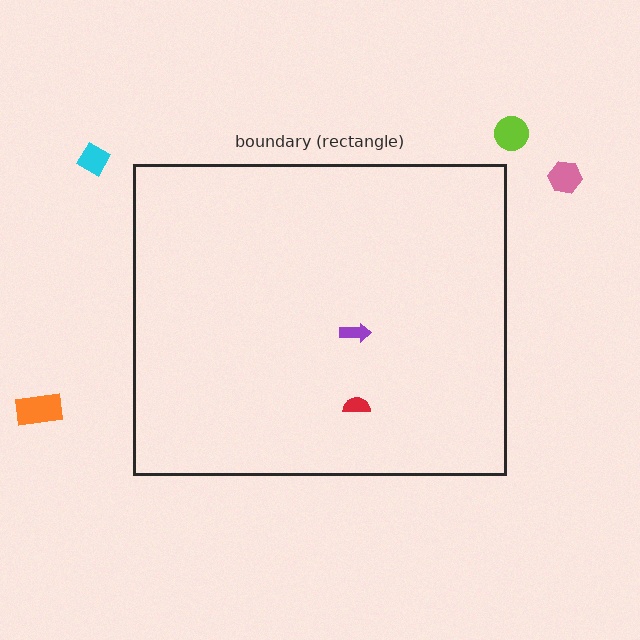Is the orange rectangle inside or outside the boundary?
Outside.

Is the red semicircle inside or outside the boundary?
Inside.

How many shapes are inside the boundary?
2 inside, 4 outside.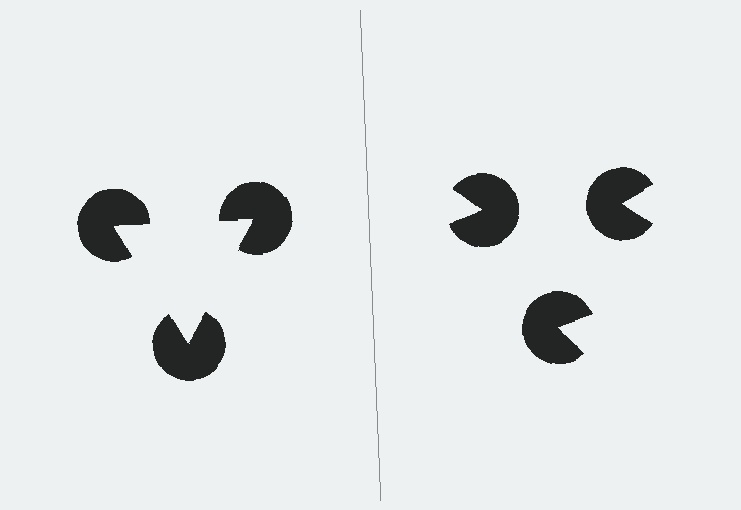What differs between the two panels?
The pac-man discs are positioned identically on both sides; only the wedge orientations differ. On the left they align to a triangle; on the right they are misaligned.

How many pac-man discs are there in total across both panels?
6 — 3 on each side.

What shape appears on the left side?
An illusory triangle.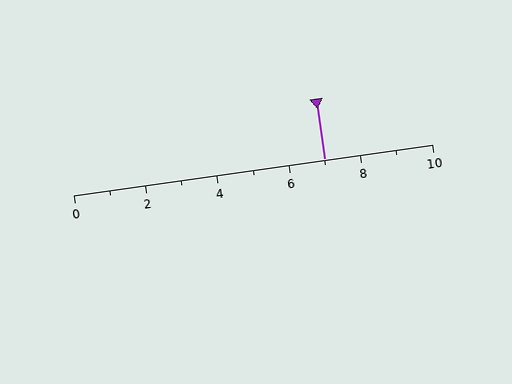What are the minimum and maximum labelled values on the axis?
The axis runs from 0 to 10.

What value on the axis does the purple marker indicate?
The marker indicates approximately 7.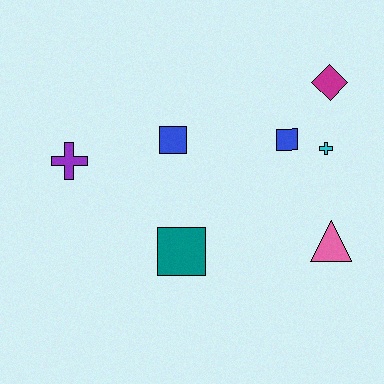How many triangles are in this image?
There is 1 triangle.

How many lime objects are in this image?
There are no lime objects.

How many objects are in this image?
There are 7 objects.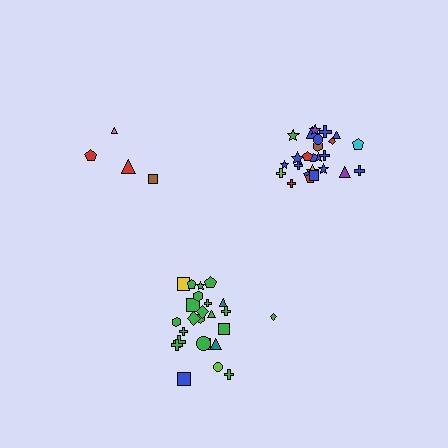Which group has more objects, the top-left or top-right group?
The top-right group.